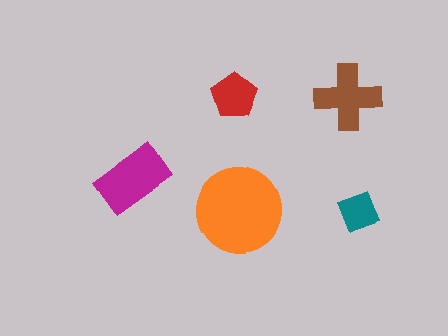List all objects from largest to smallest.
The orange circle, the magenta rectangle, the brown cross, the red pentagon, the teal diamond.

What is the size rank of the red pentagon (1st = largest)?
4th.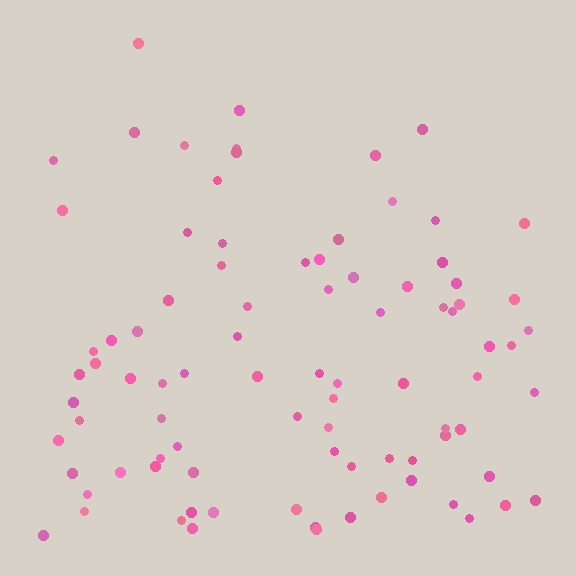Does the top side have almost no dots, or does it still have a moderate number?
Still a moderate number, just noticeably fewer than the bottom.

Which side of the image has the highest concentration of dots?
The bottom.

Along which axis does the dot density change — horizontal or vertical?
Vertical.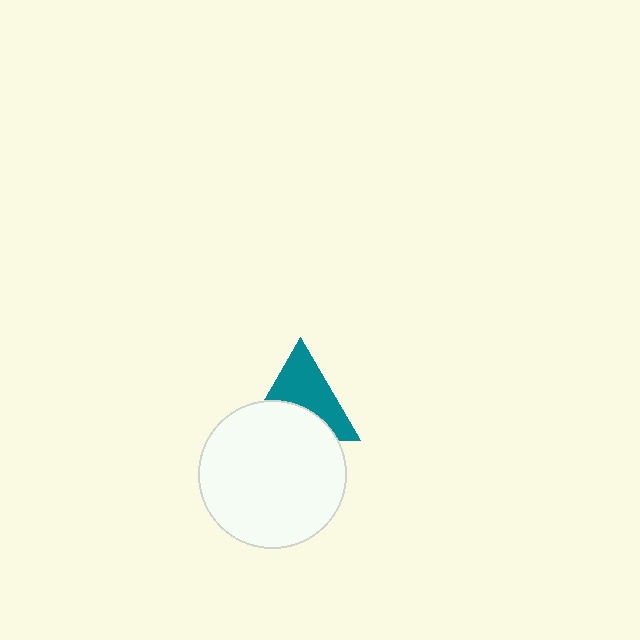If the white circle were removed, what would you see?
You would see the complete teal triangle.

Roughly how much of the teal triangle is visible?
About half of it is visible (roughly 56%).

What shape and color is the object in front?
The object in front is a white circle.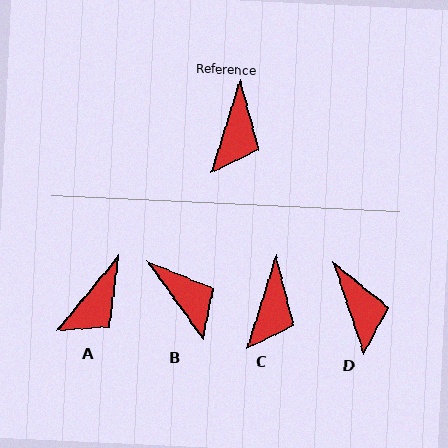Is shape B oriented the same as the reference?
No, it is off by about 53 degrees.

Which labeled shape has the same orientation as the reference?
C.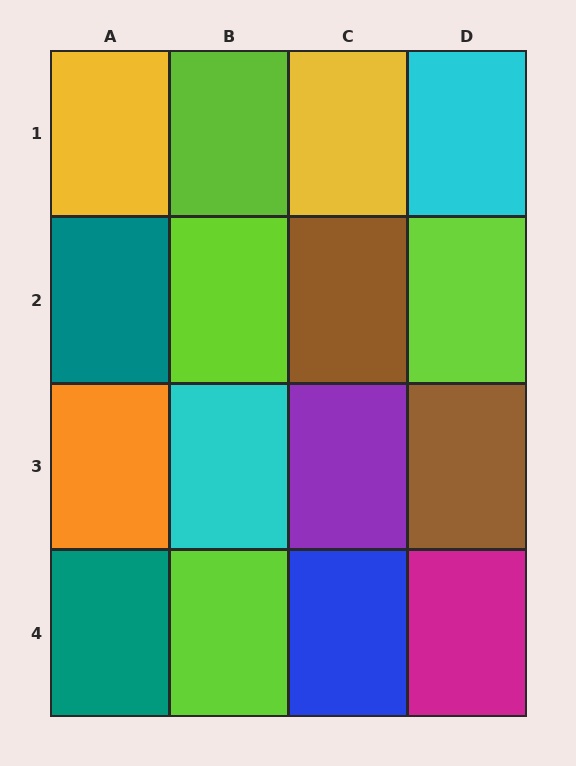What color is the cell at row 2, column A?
Teal.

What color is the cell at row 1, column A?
Yellow.